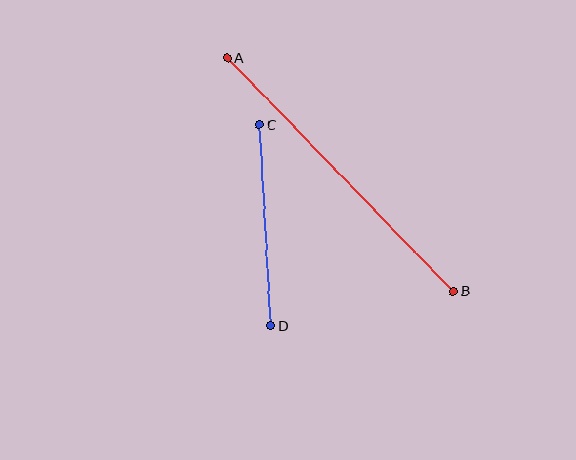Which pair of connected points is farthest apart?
Points A and B are farthest apart.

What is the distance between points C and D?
The distance is approximately 201 pixels.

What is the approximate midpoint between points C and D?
The midpoint is at approximately (265, 225) pixels.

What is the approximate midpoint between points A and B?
The midpoint is at approximately (340, 174) pixels.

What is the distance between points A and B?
The distance is approximately 325 pixels.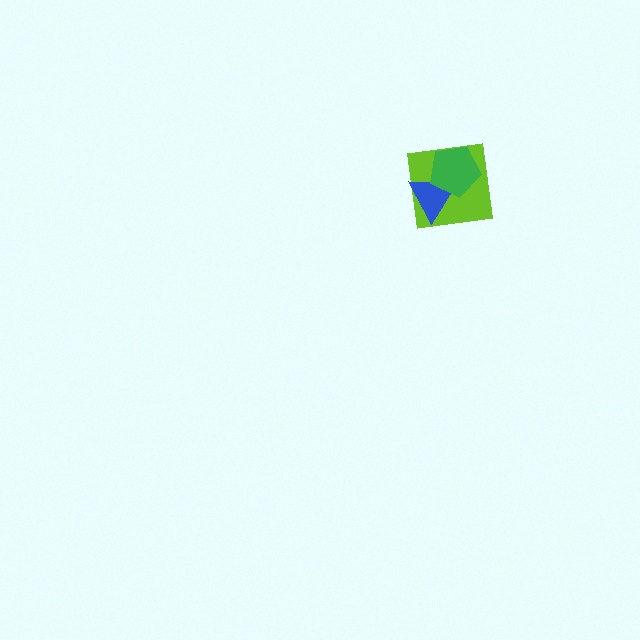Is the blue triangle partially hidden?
Yes, it is partially covered by another shape.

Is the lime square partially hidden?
Yes, it is partially covered by another shape.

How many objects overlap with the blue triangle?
2 objects overlap with the blue triangle.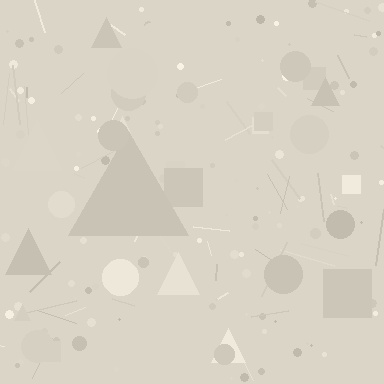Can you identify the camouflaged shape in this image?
The camouflaged shape is a triangle.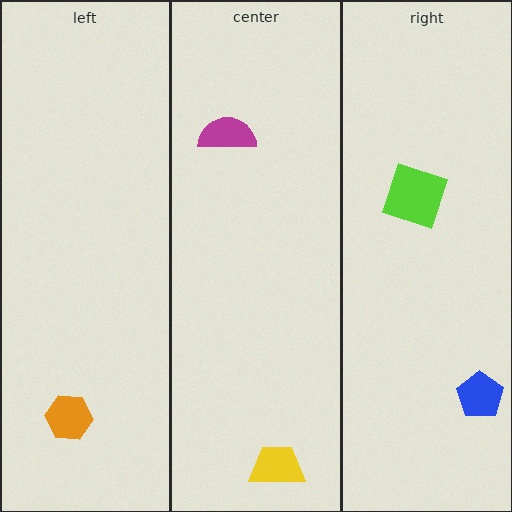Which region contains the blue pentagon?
The right region.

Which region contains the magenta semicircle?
The center region.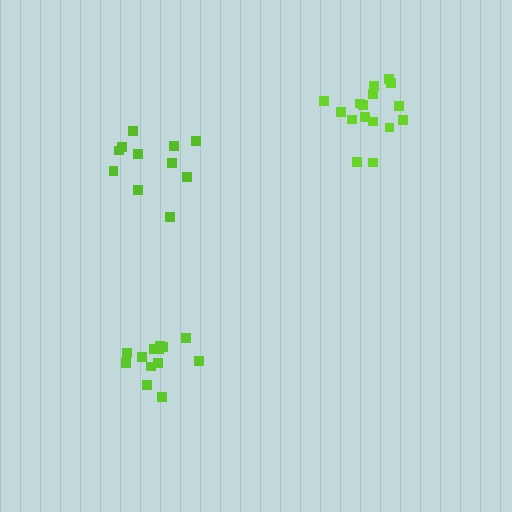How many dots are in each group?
Group 1: 13 dots, Group 2: 11 dots, Group 3: 16 dots (40 total).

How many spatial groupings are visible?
There are 3 spatial groupings.